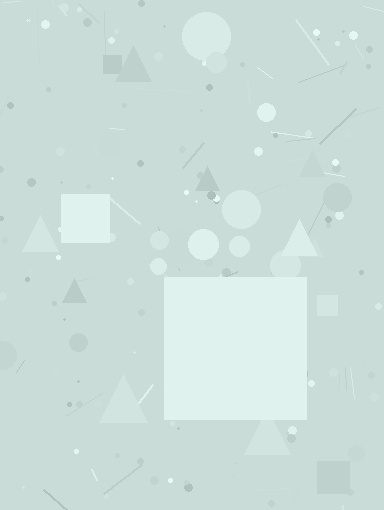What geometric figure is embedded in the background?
A square is embedded in the background.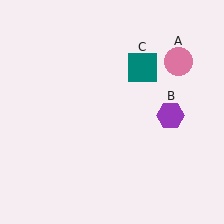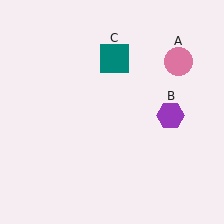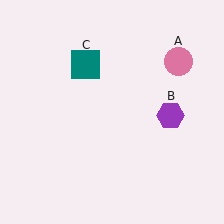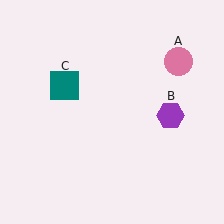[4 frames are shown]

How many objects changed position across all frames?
1 object changed position: teal square (object C).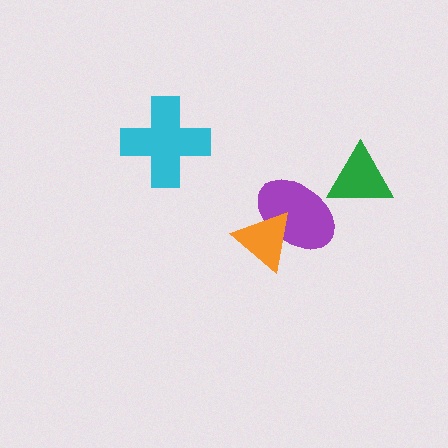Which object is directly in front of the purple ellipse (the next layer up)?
The orange triangle is directly in front of the purple ellipse.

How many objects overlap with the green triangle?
1 object overlaps with the green triangle.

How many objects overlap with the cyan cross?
0 objects overlap with the cyan cross.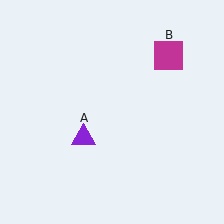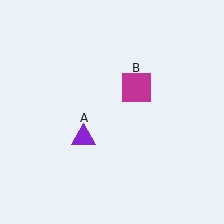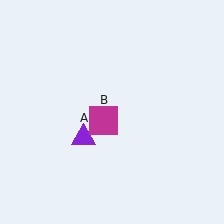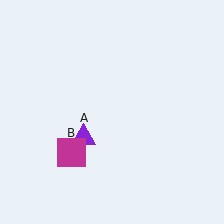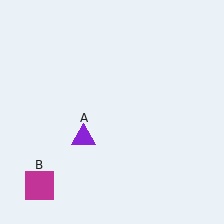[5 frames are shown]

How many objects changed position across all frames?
1 object changed position: magenta square (object B).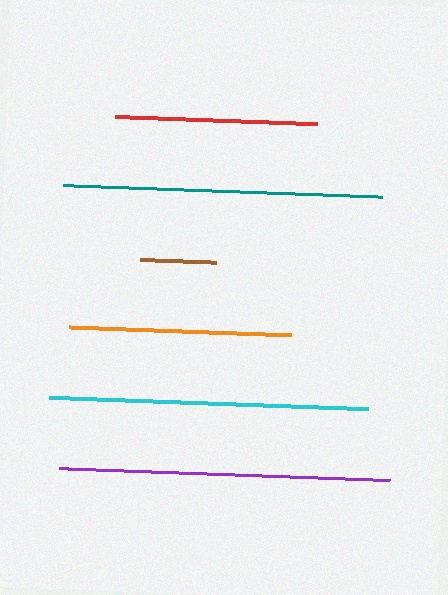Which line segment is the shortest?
The brown line is the shortest at approximately 76 pixels.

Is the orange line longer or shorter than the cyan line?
The cyan line is longer than the orange line.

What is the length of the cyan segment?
The cyan segment is approximately 319 pixels long.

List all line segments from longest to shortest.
From longest to shortest: purple, teal, cyan, orange, red, brown.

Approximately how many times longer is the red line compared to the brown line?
The red line is approximately 2.7 times the length of the brown line.